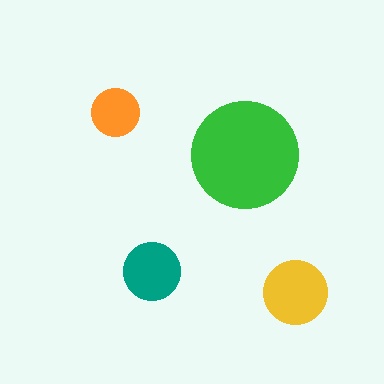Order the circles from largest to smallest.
the green one, the yellow one, the teal one, the orange one.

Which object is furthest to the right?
The yellow circle is rightmost.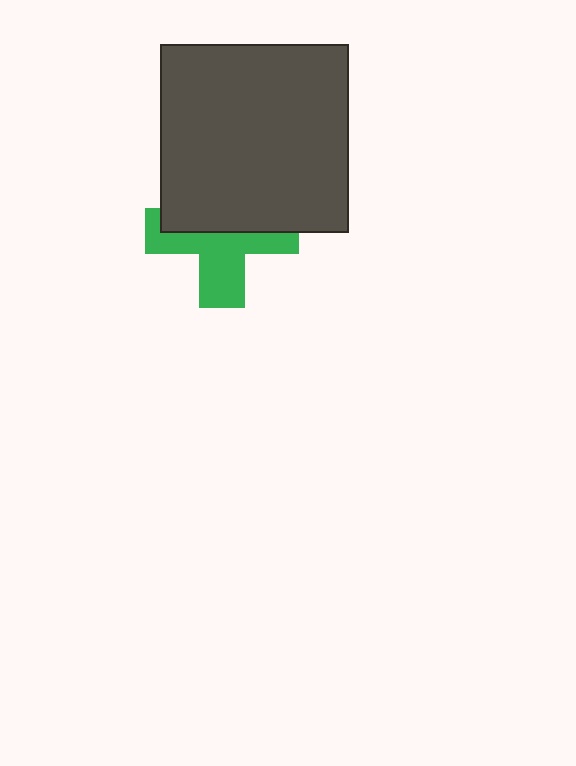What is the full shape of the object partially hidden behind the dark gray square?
The partially hidden object is a green cross.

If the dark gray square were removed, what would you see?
You would see the complete green cross.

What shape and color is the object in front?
The object in front is a dark gray square.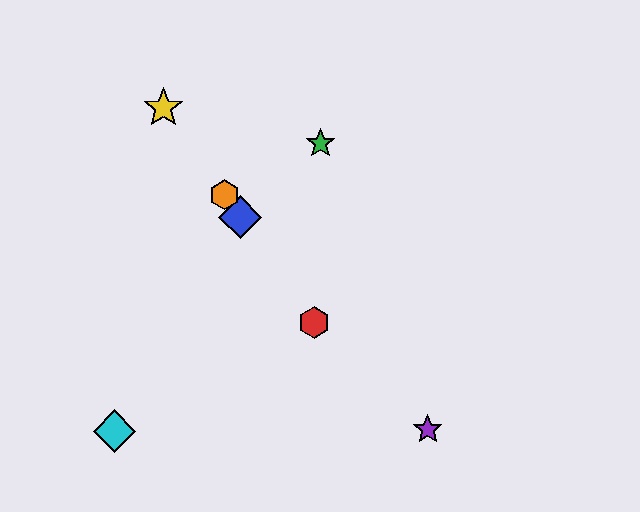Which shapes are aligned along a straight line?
The red hexagon, the blue diamond, the yellow star, the orange hexagon are aligned along a straight line.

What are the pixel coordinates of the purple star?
The purple star is at (428, 429).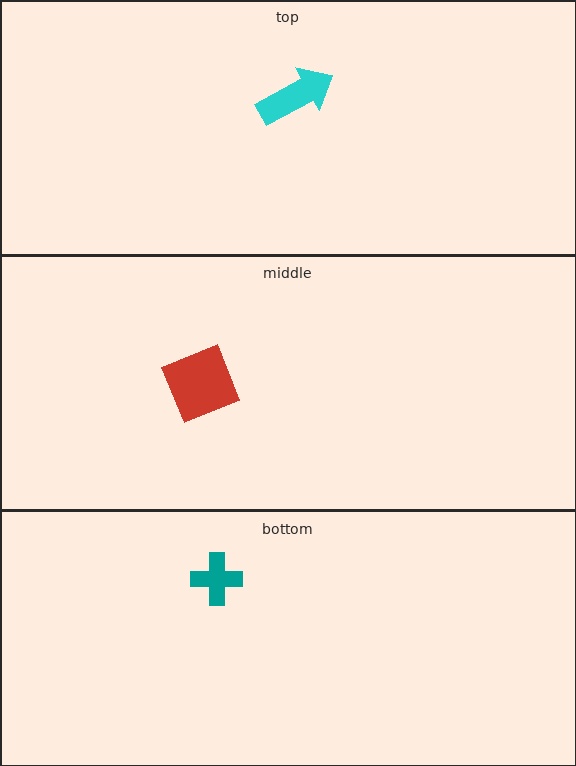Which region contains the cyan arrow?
The top region.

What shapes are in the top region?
The cyan arrow.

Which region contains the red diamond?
The middle region.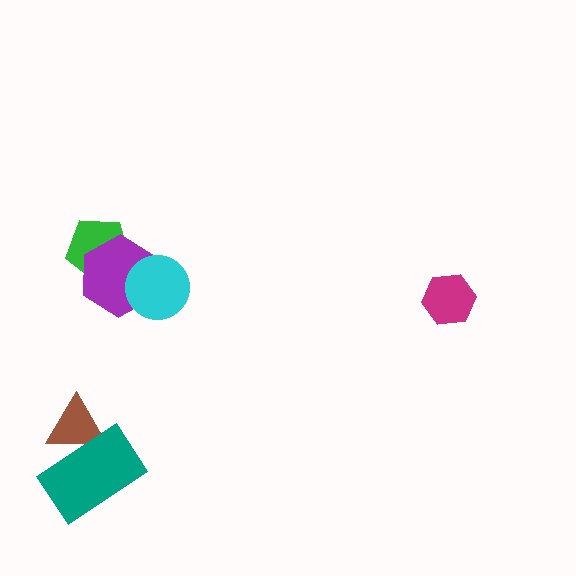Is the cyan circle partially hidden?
No, no other shape covers it.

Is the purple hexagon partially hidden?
Yes, it is partially covered by another shape.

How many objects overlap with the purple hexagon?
2 objects overlap with the purple hexagon.